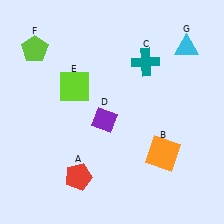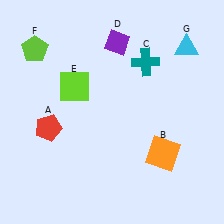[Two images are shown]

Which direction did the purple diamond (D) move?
The purple diamond (D) moved up.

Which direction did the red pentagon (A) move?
The red pentagon (A) moved up.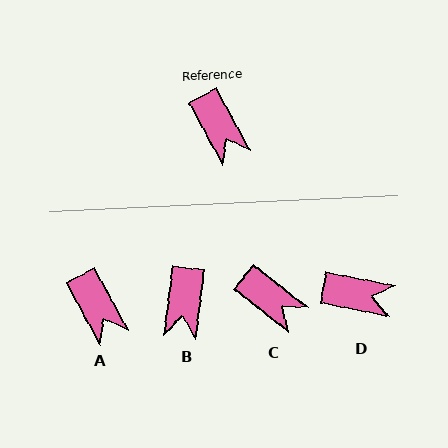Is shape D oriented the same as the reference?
No, it is off by about 51 degrees.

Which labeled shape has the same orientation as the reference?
A.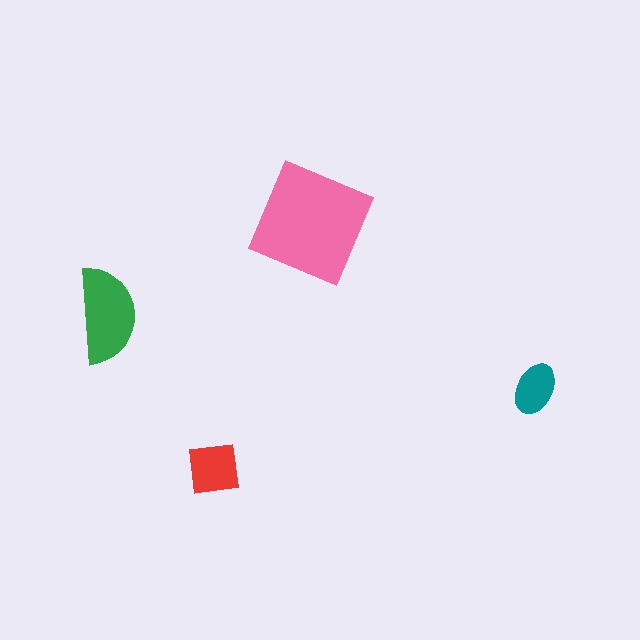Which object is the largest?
The pink square.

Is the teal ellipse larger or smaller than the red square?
Smaller.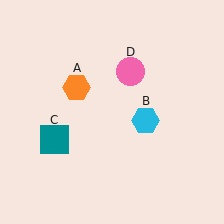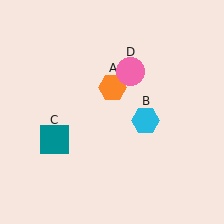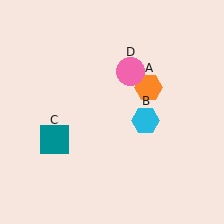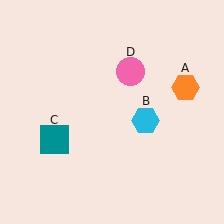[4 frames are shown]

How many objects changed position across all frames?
1 object changed position: orange hexagon (object A).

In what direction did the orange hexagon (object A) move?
The orange hexagon (object A) moved right.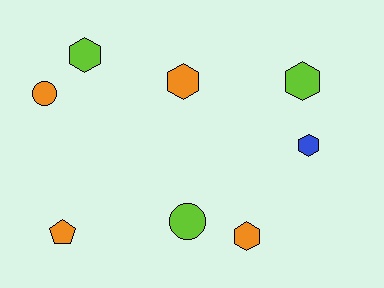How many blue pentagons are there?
There are no blue pentagons.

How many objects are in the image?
There are 8 objects.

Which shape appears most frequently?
Hexagon, with 5 objects.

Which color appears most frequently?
Orange, with 4 objects.